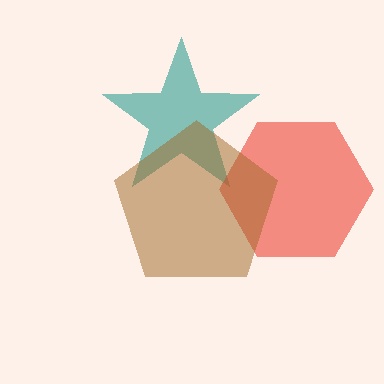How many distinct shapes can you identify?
There are 3 distinct shapes: a teal star, a red hexagon, a brown pentagon.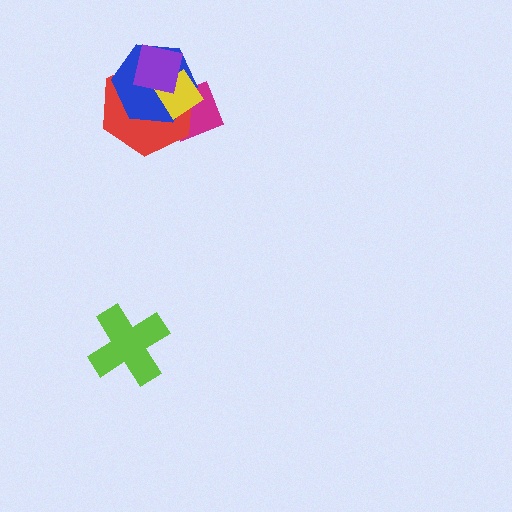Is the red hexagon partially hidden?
Yes, it is partially covered by another shape.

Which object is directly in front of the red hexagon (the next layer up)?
The blue hexagon is directly in front of the red hexagon.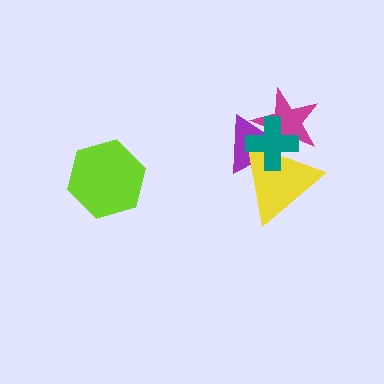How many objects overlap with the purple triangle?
3 objects overlap with the purple triangle.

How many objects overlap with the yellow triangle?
3 objects overlap with the yellow triangle.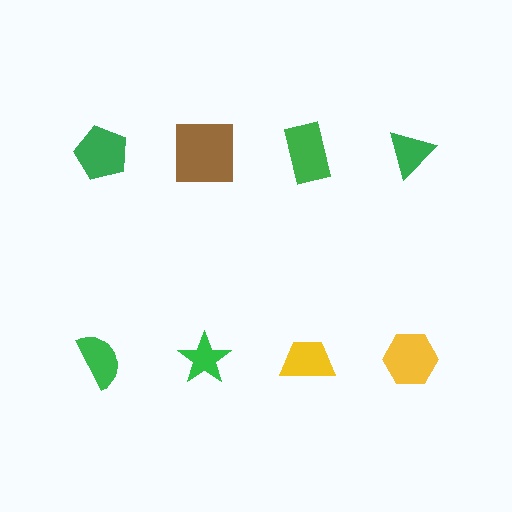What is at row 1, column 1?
A green pentagon.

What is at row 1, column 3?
A green rectangle.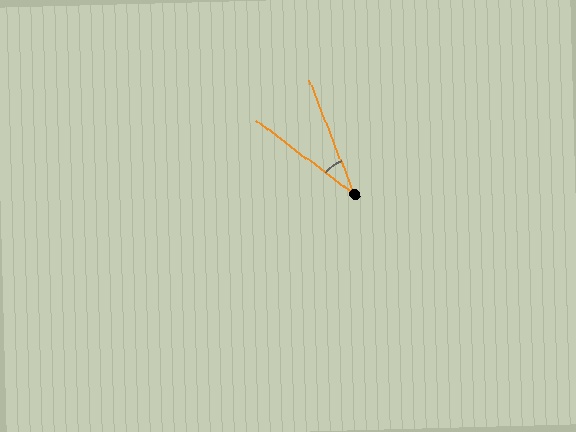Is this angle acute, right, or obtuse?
It is acute.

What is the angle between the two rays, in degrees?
Approximately 32 degrees.